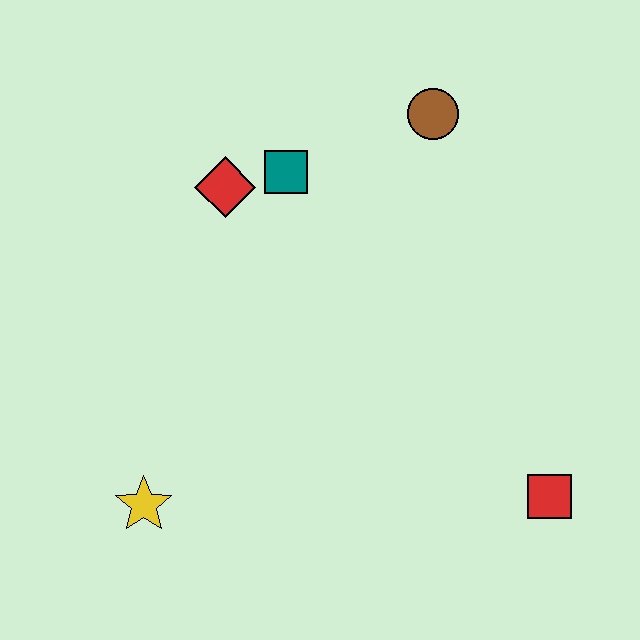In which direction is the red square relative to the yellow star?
The red square is to the right of the yellow star.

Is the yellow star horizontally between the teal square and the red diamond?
No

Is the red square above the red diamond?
No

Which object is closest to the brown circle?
The teal square is closest to the brown circle.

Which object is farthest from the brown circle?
The yellow star is farthest from the brown circle.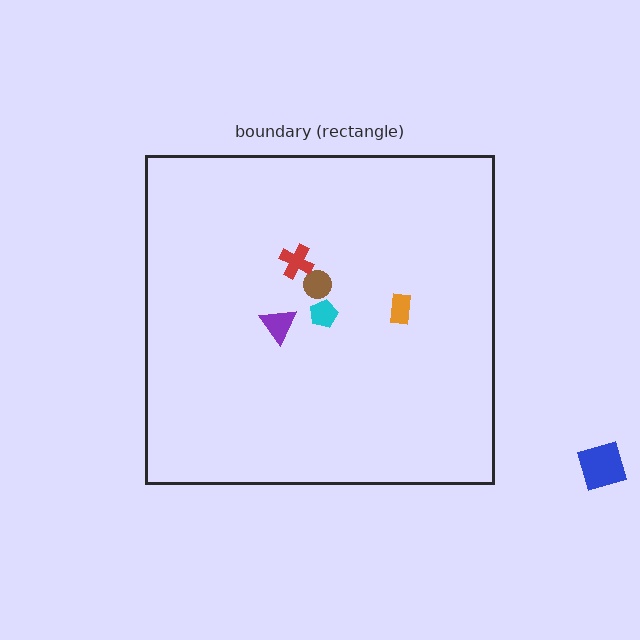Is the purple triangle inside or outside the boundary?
Inside.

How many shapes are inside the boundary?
5 inside, 1 outside.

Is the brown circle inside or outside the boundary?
Inside.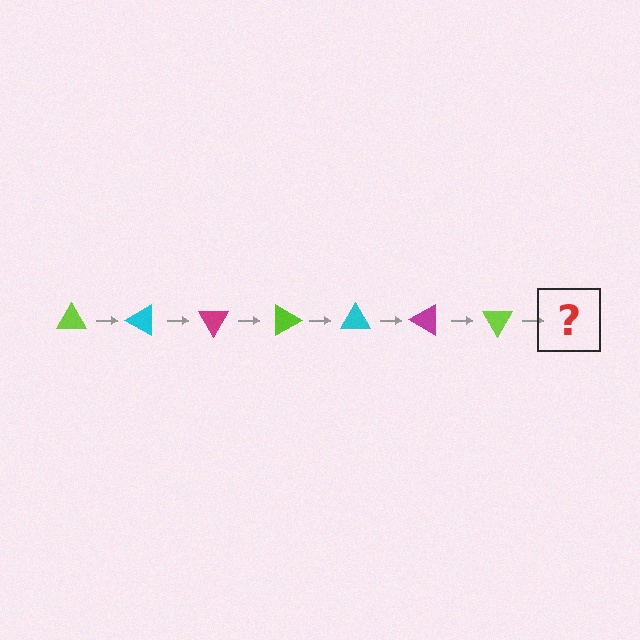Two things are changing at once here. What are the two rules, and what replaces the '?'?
The two rules are that it rotates 30 degrees each step and the color cycles through lime, cyan, and magenta. The '?' should be a cyan triangle, rotated 210 degrees from the start.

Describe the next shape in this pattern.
It should be a cyan triangle, rotated 210 degrees from the start.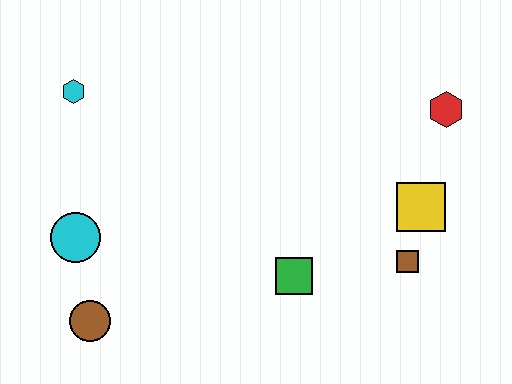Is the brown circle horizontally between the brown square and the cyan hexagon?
Yes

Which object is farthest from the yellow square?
The cyan hexagon is farthest from the yellow square.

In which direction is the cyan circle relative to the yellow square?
The cyan circle is to the left of the yellow square.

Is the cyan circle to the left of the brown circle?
Yes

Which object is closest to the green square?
The brown square is closest to the green square.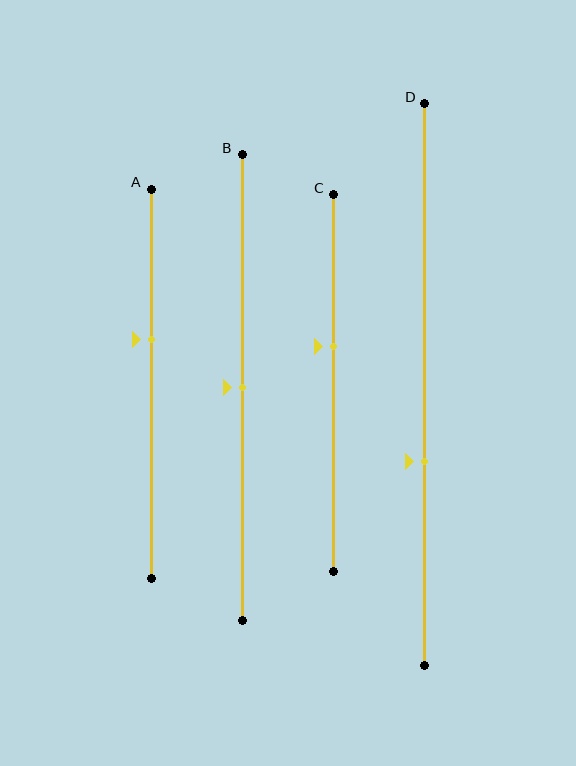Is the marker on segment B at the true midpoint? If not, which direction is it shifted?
Yes, the marker on segment B is at the true midpoint.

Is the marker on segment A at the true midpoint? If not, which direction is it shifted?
No, the marker on segment A is shifted upward by about 11% of the segment length.